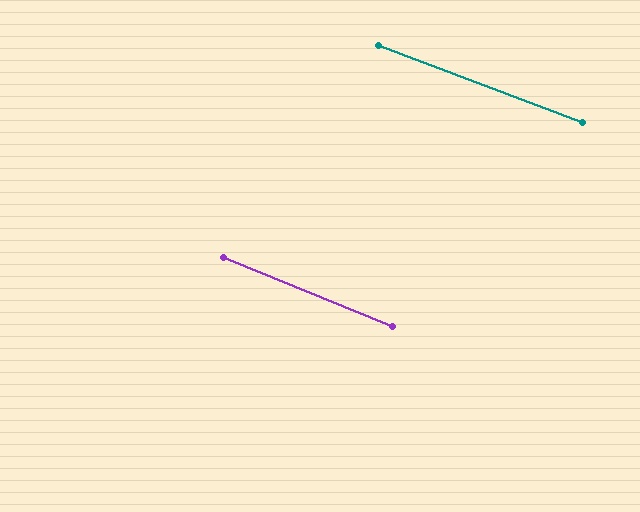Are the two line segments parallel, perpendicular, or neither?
Parallel — their directions differ by only 1.4°.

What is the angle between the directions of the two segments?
Approximately 1 degree.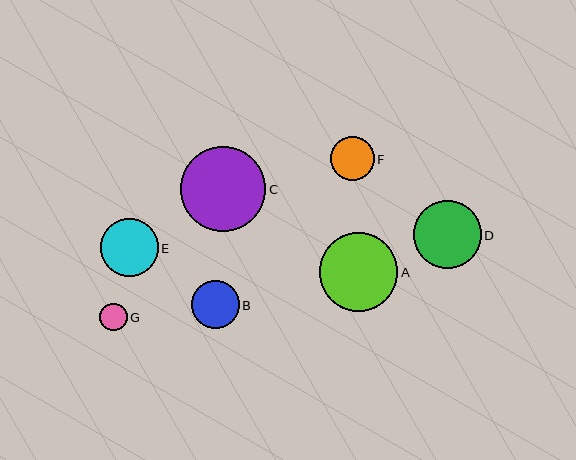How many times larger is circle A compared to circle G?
Circle A is approximately 2.9 times the size of circle G.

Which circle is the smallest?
Circle G is the smallest with a size of approximately 27 pixels.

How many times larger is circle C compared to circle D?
Circle C is approximately 1.3 times the size of circle D.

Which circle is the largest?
Circle C is the largest with a size of approximately 85 pixels.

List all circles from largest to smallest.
From largest to smallest: C, A, D, E, B, F, G.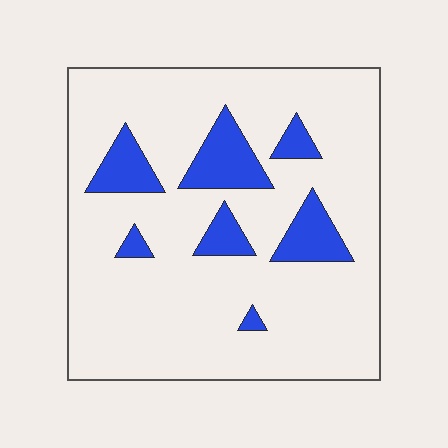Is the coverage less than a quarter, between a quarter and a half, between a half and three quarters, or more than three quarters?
Less than a quarter.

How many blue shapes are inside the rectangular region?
7.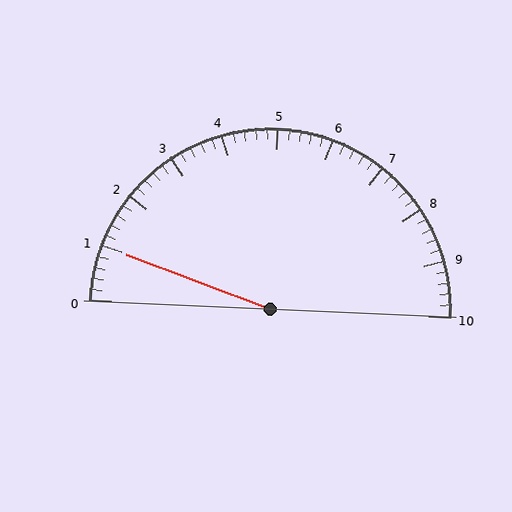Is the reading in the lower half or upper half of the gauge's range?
The reading is in the lower half of the range (0 to 10).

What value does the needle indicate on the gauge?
The needle indicates approximately 1.0.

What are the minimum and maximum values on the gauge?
The gauge ranges from 0 to 10.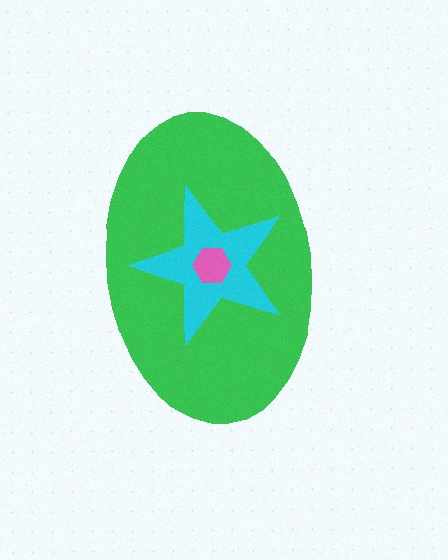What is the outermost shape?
The green ellipse.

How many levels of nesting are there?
3.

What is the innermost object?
The pink hexagon.